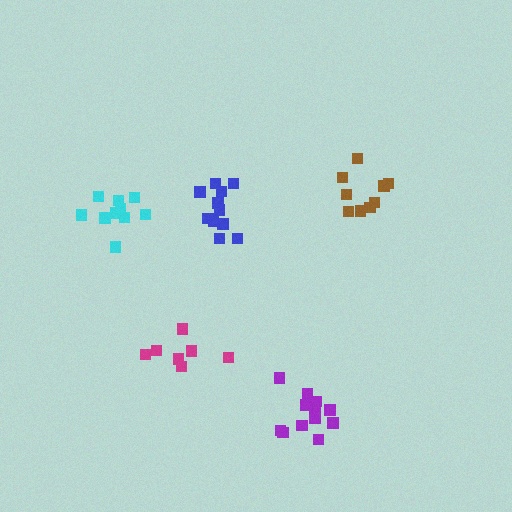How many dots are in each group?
Group 1: 9 dots, Group 2: 12 dots, Group 3: 11 dots, Group 4: 7 dots, Group 5: 10 dots (49 total).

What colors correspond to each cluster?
The clusters are colored: brown, purple, blue, magenta, cyan.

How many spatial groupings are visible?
There are 5 spatial groupings.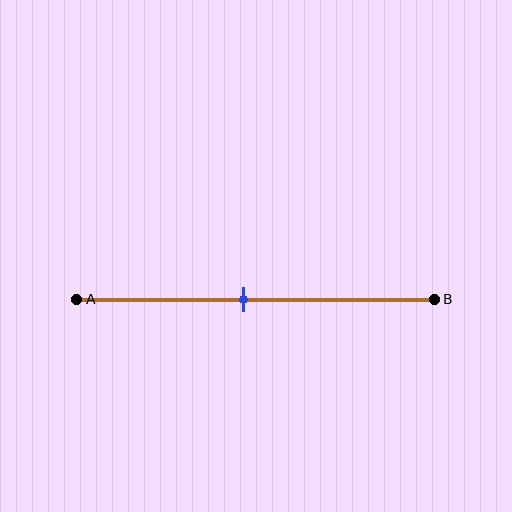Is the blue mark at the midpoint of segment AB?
No, the mark is at about 45% from A, not at the 50% midpoint.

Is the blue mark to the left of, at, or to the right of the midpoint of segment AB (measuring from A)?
The blue mark is to the left of the midpoint of segment AB.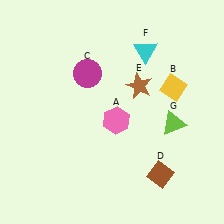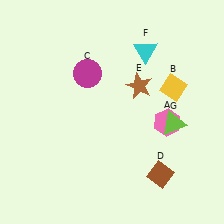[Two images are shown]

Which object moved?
The pink hexagon (A) moved right.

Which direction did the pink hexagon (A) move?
The pink hexagon (A) moved right.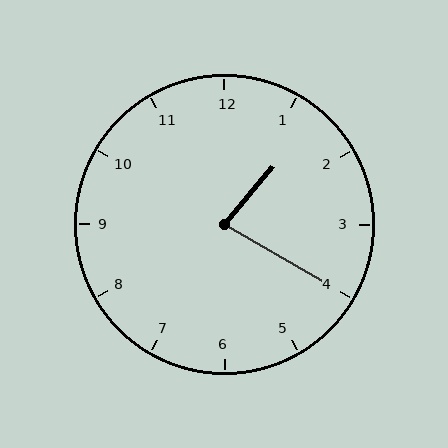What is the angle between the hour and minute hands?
Approximately 80 degrees.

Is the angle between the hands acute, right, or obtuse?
It is acute.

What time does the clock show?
1:20.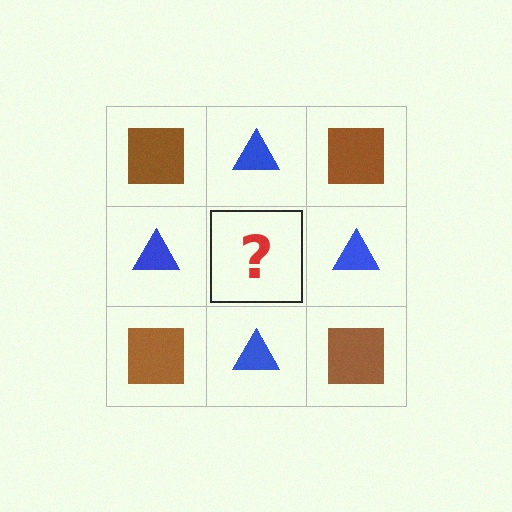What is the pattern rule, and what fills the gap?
The rule is that it alternates brown square and blue triangle in a checkerboard pattern. The gap should be filled with a brown square.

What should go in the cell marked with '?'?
The missing cell should contain a brown square.